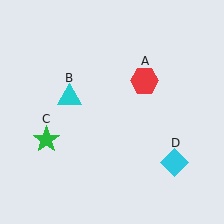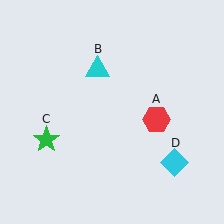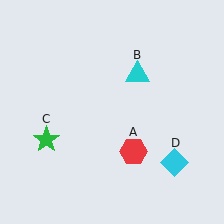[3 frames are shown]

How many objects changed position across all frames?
2 objects changed position: red hexagon (object A), cyan triangle (object B).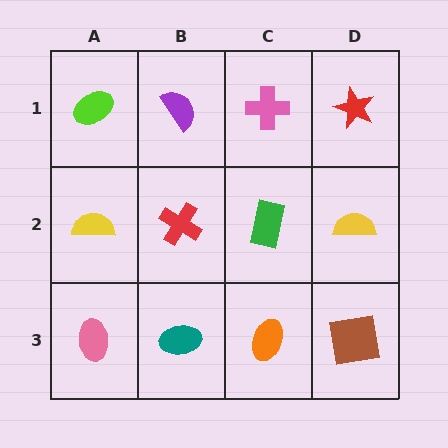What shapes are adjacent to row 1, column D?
A yellow semicircle (row 2, column D), a pink cross (row 1, column C).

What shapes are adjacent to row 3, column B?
A red cross (row 2, column B), a pink ellipse (row 3, column A), an orange ellipse (row 3, column C).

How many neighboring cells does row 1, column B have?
3.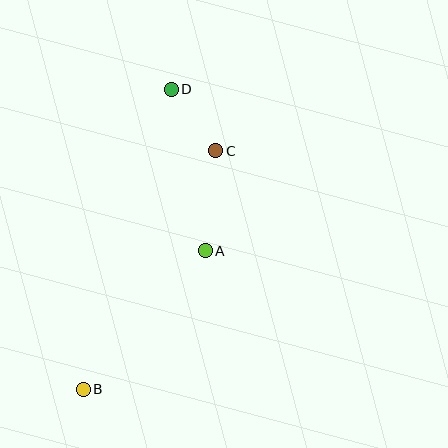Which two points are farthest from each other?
Points B and D are farthest from each other.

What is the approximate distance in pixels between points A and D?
The distance between A and D is approximately 165 pixels.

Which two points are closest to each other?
Points C and D are closest to each other.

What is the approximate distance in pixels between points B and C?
The distance between B and C is approximately 273 pixels.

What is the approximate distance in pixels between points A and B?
The distance between A and B is approximately 184 pixels.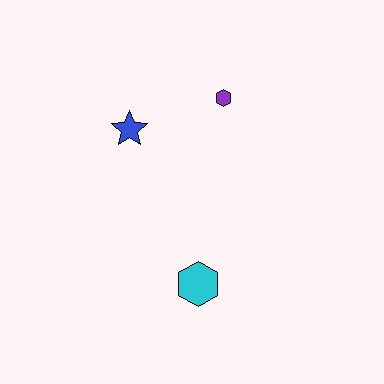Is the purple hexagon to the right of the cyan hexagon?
Yes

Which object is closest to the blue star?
The purple hexagon is closest to the blue star.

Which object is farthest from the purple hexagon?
The cyan hexagon is farthest from the purple hexagon.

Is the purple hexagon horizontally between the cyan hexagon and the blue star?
No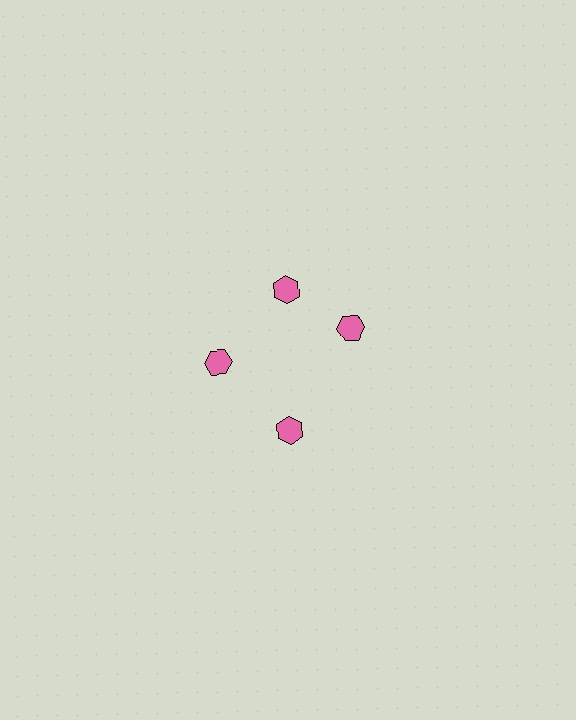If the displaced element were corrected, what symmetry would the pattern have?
It would have 4-fold rotational symmetry — the pattern would map onto itself every 90 degrees.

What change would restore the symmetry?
The symmetry would be restored by rotating it back into even spacing with its neighbors so that all 4 hexagons sit at equal angles and equal distance from the center.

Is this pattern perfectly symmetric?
No. The 4 pink hexagons are arranged in a ring, but one element near the 3 o'clock position is rotated out of alignment along the ring, breaking the 4-fold rotational symmetry.